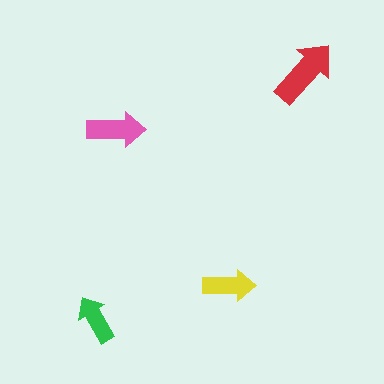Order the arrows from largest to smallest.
the red one, the pink one, the yellow one, the green one.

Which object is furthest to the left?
The green arrow is leftmost.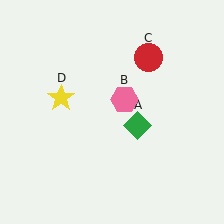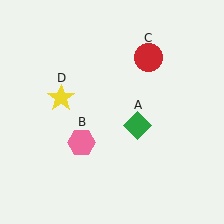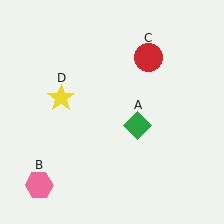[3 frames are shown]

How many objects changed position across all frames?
1 object changed position: pink hexagon (object B).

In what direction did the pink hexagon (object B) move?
The pink hexagon (object B) moved down and to the left.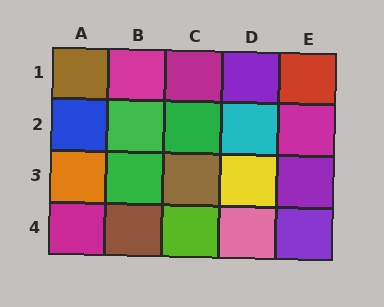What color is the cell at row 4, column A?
Magenta.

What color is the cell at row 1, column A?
Brown.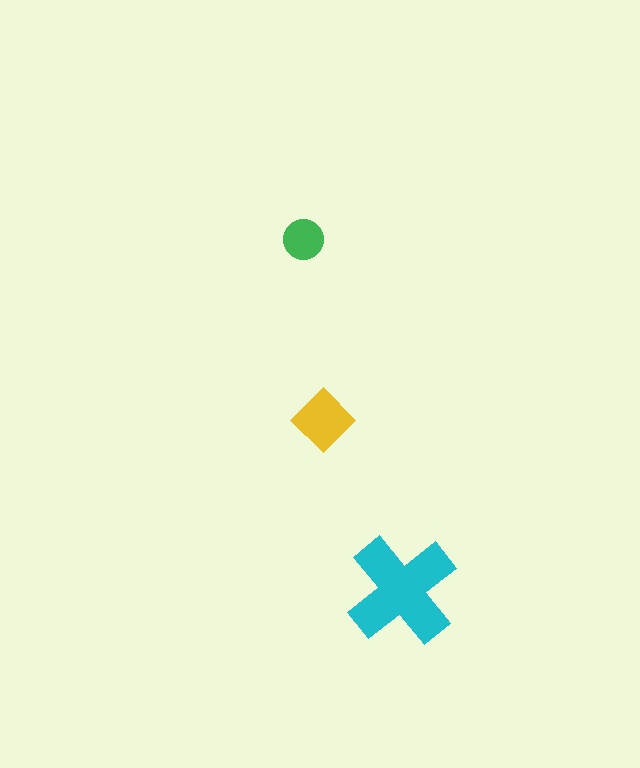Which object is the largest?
The cyan cross.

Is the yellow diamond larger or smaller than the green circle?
Larger.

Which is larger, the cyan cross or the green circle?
The cyan cross.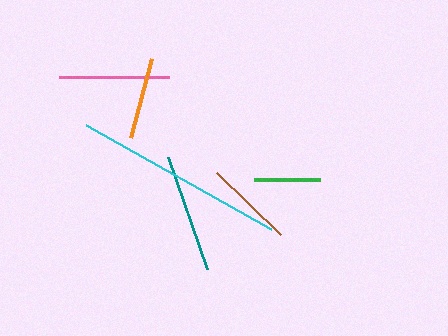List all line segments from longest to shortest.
From longest to shortest: cyan, teal, pink, brown, orange, green.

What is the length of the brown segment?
The brown segment is approximately 88 pixels long.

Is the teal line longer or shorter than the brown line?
The teal line is longer than the brown line.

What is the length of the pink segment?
The pink segment is approximately 109 pixels long.